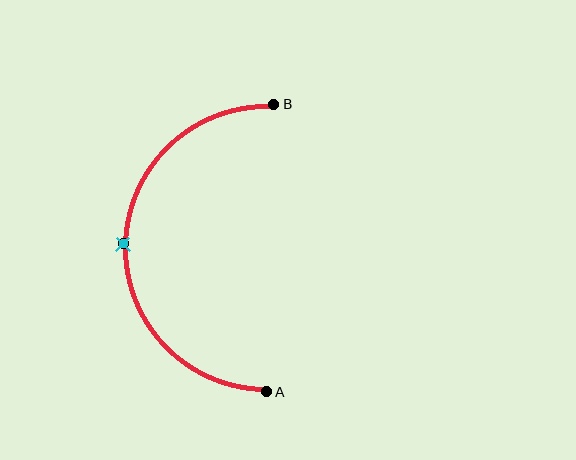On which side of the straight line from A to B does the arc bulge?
The arc bulges to the left of the straight line connecting A and B.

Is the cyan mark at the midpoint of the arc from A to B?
Yes. The cyan mark lies on the arc at equal arc-length from both A and B — it is the arc midpoint.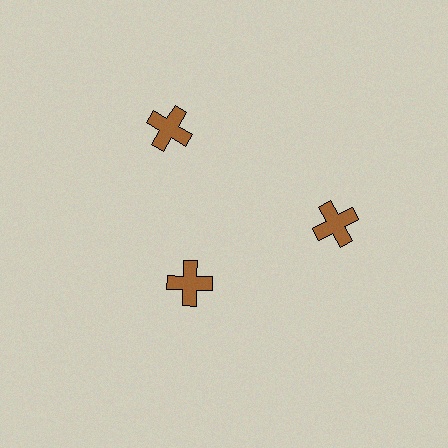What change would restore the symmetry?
The symmetry would be restored by moving it outward, back onto the ring so that all 3 crosses sit at equal angles and equal distance from the center.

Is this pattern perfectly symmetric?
No. The 3 brown crosses are arranged in a ring, but one element near the 7 o'clock position is pulled inward toward the center, breaking the 3-fold rotational symmetry.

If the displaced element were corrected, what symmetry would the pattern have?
It would have 3-fold rotational symmetry — the pattern would map onto itself every 120 degrees.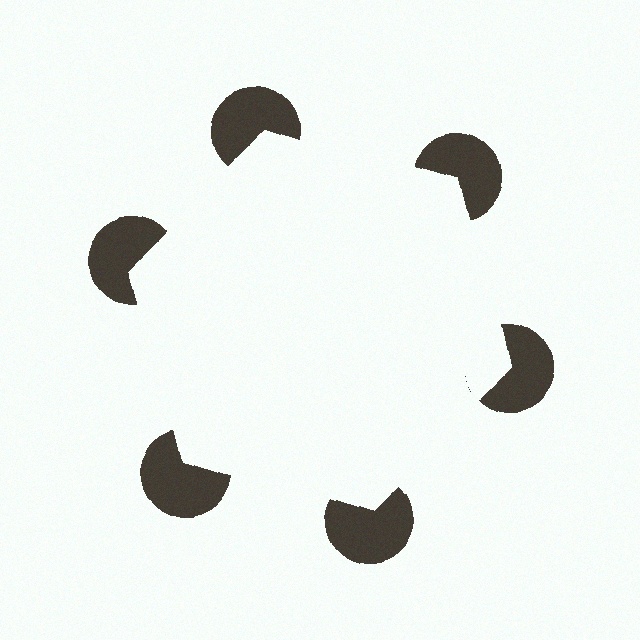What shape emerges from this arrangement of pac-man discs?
An illusory hexagon — its edges are inferred from the aligned wedge cuts in the pac-man discs, not physically drawn.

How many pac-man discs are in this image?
There are 6 — one at each vertex of the illusory hexagon.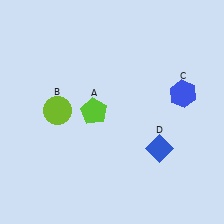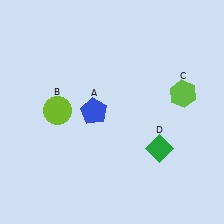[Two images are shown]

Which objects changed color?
A changed from lime to blue. C changed from blue to lime. D changed from blue to green.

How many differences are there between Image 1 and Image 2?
There are 3 differences between the two images.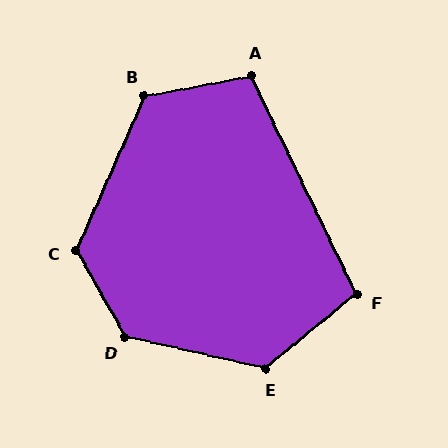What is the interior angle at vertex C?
Approximately 127 degrees (obtuse).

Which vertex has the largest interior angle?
D, at approximately 132 degrees.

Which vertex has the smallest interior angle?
F, at approximately 103 degrees.